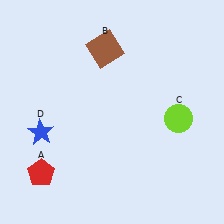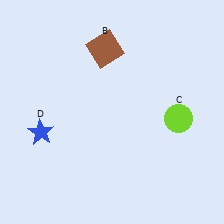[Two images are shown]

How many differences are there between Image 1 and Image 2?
There is 1 difference between the two images.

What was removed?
The red pentagon (A) was removed in Image 2.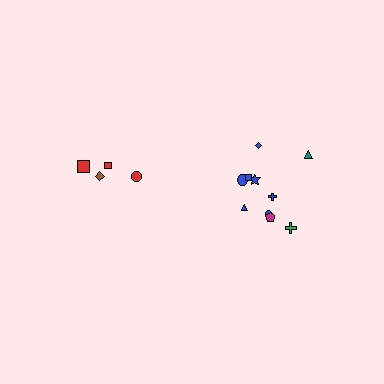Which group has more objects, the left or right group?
The right group.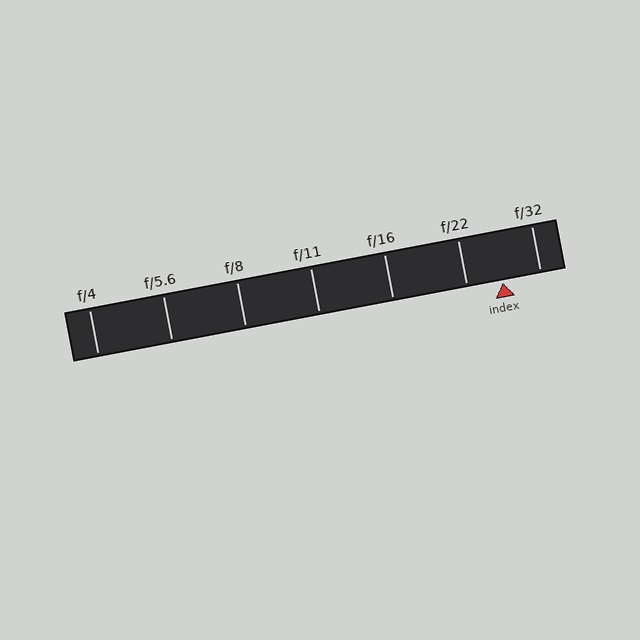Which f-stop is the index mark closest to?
The index mark is closest to f/22.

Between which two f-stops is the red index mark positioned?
The index mark is between f/22 and f/32.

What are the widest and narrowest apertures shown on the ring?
The widest aperture shown is f/4 and the narrowest is f/32.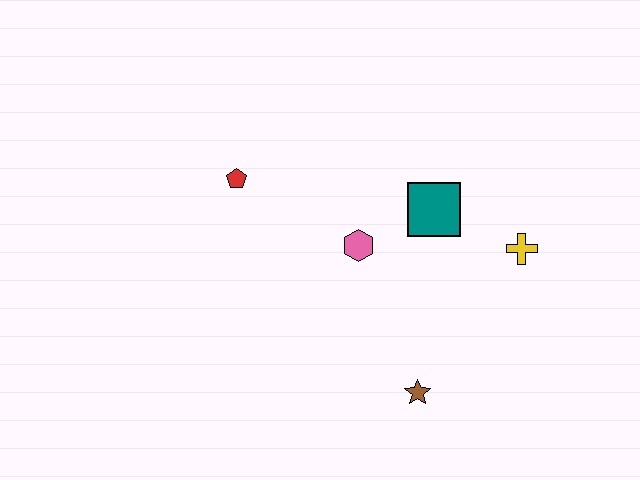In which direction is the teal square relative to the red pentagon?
The teal square is to the right of the red pentagon.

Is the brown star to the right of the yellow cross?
No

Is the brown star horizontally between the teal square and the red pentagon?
Yes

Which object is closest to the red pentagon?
The pink hexagon is closest to the red pentagon.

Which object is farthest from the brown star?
The red pentagon is farthest from the brown star.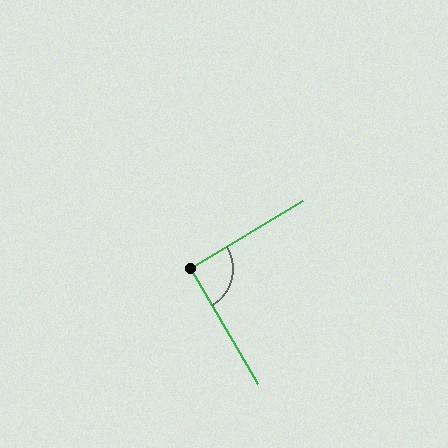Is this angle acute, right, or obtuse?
It is approximately a right angle.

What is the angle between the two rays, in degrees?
Approximately 91 degrees.